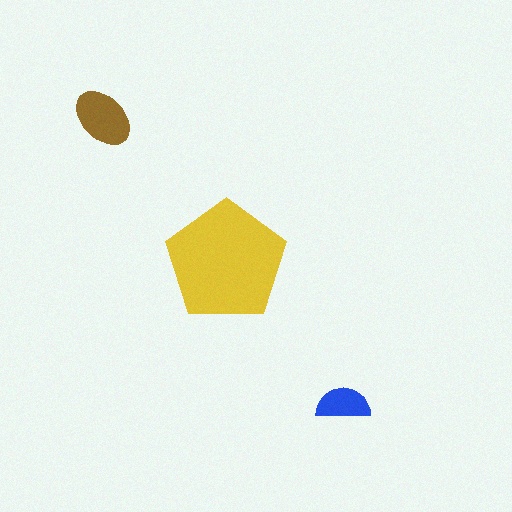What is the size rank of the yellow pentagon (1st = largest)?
1st.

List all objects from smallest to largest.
The blue semicircle, the brown ellipse, the yellow pentagon.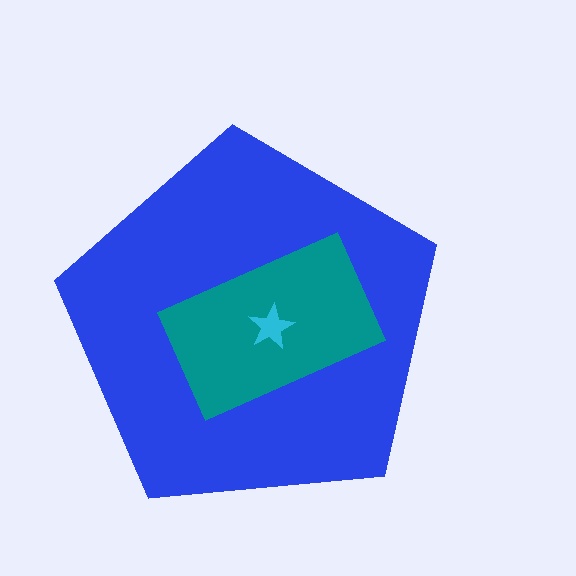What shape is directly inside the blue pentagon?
The teal rectangle.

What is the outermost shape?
The blue pentagon.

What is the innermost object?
The cyan star.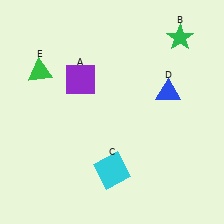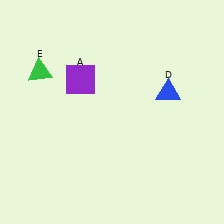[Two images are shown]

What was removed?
The cyan square (C), the green star (B) were removed in Image 2.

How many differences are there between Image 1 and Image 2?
There are 2 differences between the two images.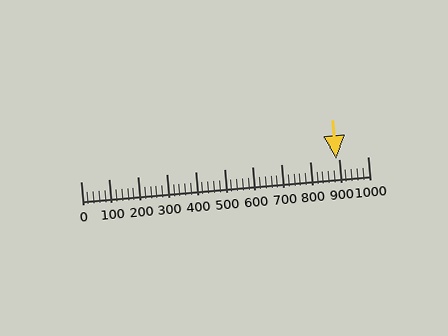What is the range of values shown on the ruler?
The ruler shows values from 0 to 1000.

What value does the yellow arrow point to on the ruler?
The yellow arrow points to approximately 891.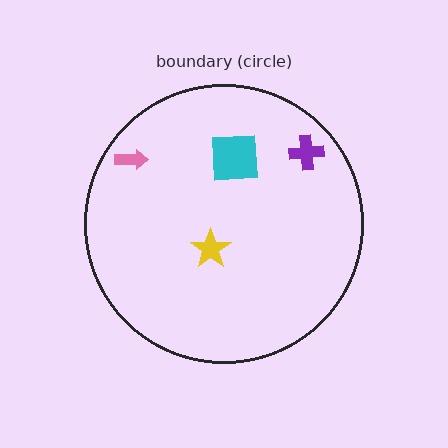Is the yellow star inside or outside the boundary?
Inside.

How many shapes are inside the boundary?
4 inside, 0 outside.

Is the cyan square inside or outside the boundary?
Inside.